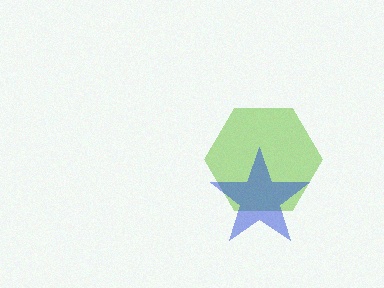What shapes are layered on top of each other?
The layered shapes are: a lime hexagon, a blue star.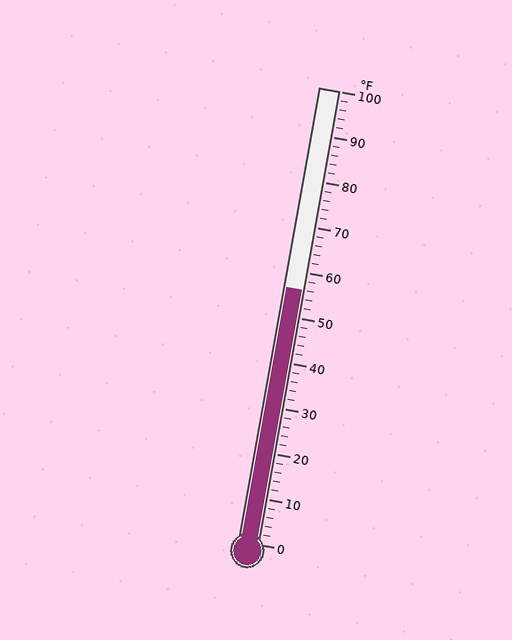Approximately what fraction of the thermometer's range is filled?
The thermometer is filled to approximately 55% of its range.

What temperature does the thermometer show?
The thermometer shows approximately 56°F.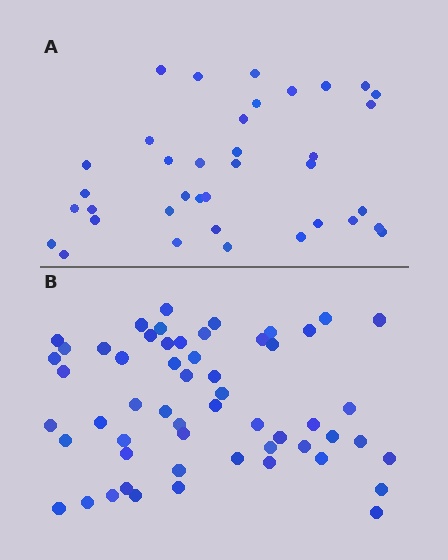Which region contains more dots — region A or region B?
Region B (the bottom region) has more dots.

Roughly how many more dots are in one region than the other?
Region B has approximately 20 more dots than region A.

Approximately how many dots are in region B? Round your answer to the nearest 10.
About 60 dots. (The exact count is 56, which rounds to 60.)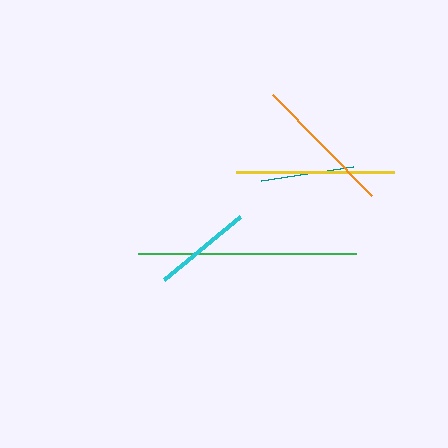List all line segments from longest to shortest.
From longest to shortest: green, yellow, orange, cyan, teal.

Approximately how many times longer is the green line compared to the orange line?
The green line is approximately 1.5 times the length of the orange line.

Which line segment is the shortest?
The teal line is the shortest at approximately 93 pixels.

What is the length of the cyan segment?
The cyan segment is approximately 98 pixels long.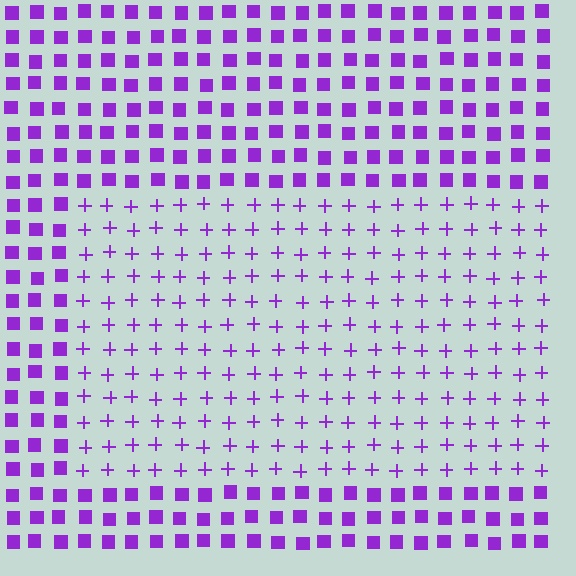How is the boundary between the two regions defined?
The boundary is defined by a change in element shape: plus signs inside vs. squares outside. All elements share the same color and spacing.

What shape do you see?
I see a rectangle.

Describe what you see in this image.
The image is filled with small purple elements arranged in a uniform grid. A rectangle-shaped region contains plus signs, while the surrounding area contains squares. The boundary is defined purely by the change in element shape.